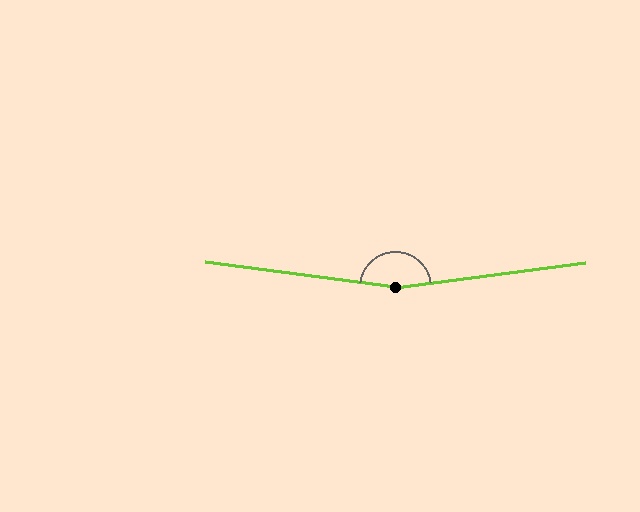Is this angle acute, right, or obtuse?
It is obtuse.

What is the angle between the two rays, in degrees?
Approximately 165 degrees.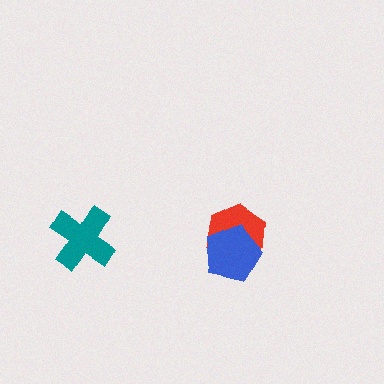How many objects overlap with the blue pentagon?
1 object overlaps with the blue pentagon.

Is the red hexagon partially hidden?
Yes, it is partially covered by another shape.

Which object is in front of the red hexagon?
The blue pentagon is in front of the red hexagon.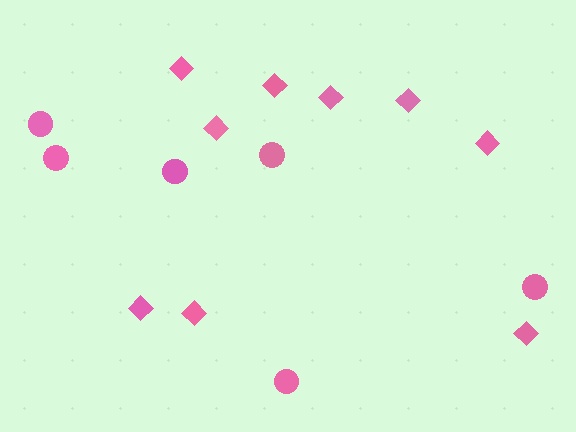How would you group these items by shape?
There are 2 groups: one group of circles (6) and one group of diamonds (9).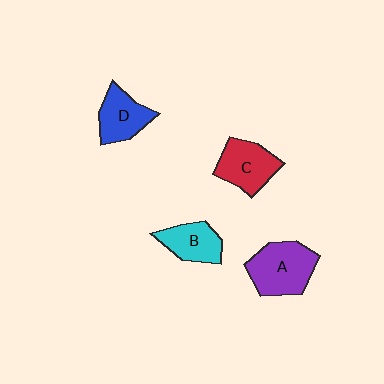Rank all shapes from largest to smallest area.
From largest to smallest: A (purple), C (red), D (blue), B (cyan).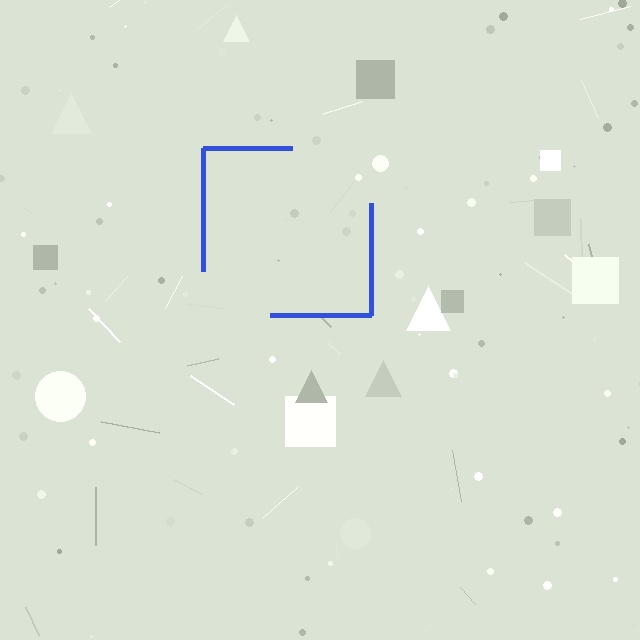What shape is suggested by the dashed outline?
The dashed outline suggests a square.